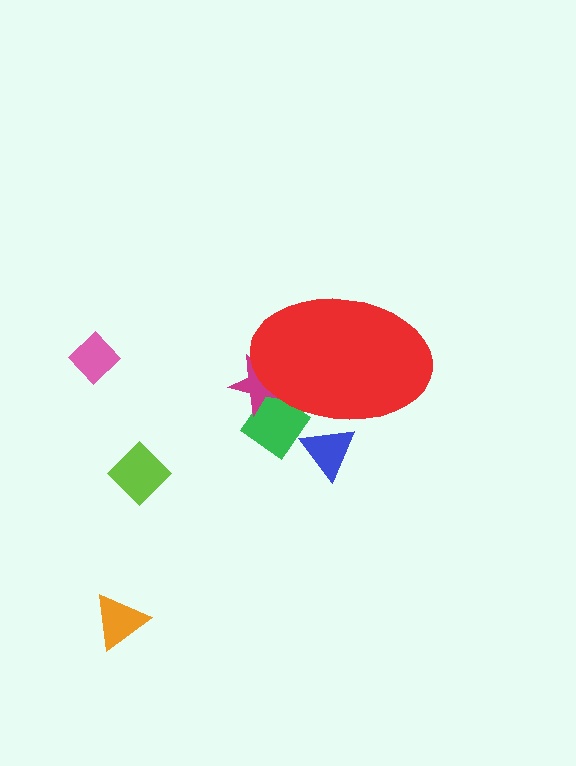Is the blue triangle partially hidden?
Yes, the blue triangle is partially hidden behind the red ellipse.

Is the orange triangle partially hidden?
No, the orange triangle is fully visible.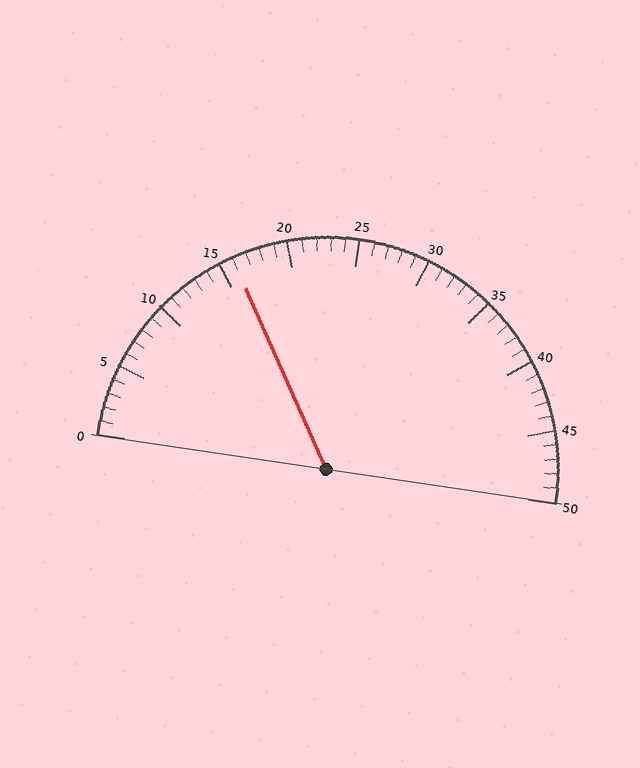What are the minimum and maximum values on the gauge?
The gauge ranges from 0 to 50.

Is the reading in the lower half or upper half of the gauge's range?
The reading is in the lower half of the range (0 to 50).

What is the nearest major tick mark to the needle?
The nearest major tick mark is 15.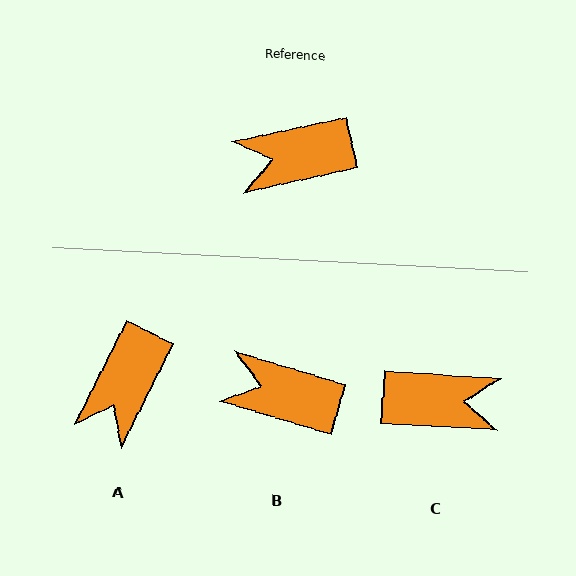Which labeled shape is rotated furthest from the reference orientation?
C, about 164 degrees away.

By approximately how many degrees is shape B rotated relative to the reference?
Approximately 29 degrees clockwise.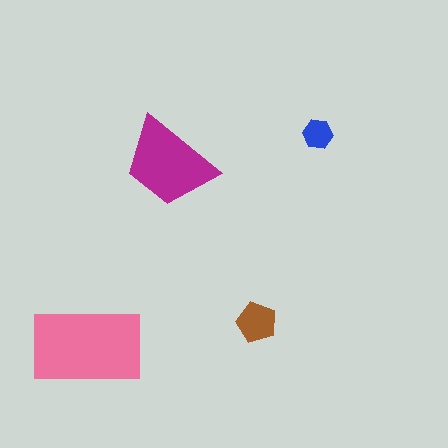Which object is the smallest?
The blue hexagon.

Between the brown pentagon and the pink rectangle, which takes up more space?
The pink rectangle.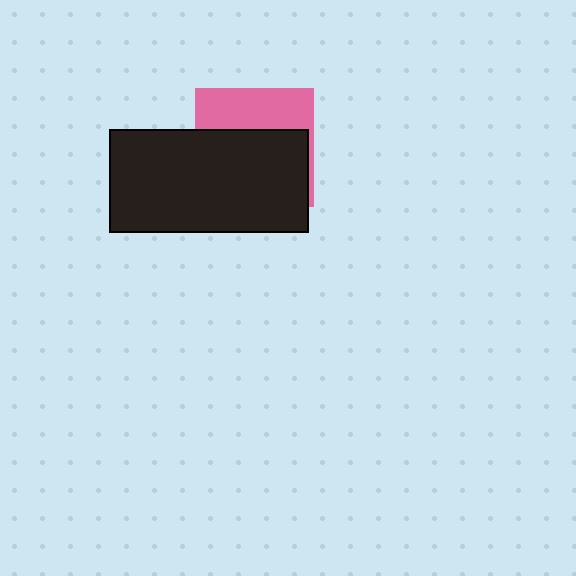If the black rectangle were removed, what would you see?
You would see the complete pink square.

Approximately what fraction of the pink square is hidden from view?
Roughly 63% of the pink square is hidden behind the black rectangle.